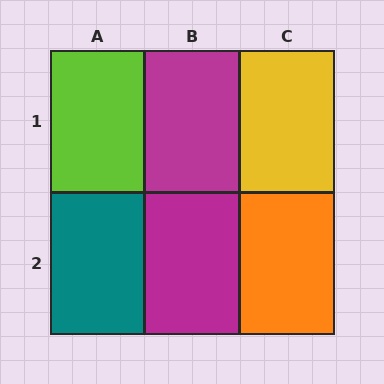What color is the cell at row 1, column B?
Magenta.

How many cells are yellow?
1 cell is yellow.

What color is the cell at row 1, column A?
Lime.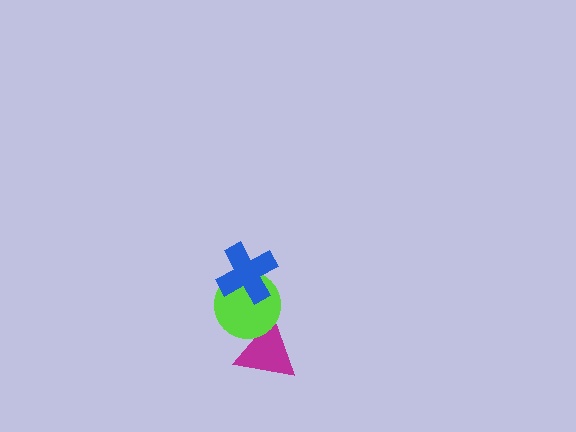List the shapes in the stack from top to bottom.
From top to bottom: the blue cross, the lime circle, the magenta triangle.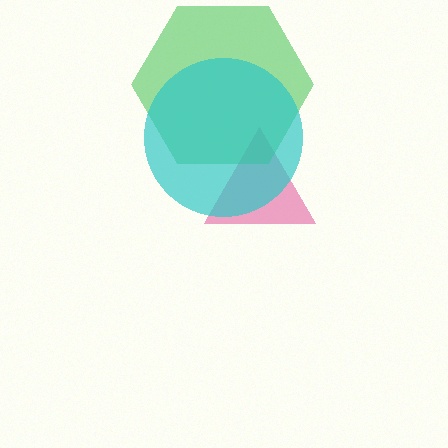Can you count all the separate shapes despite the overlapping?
Yes, there are 3 separate shapes.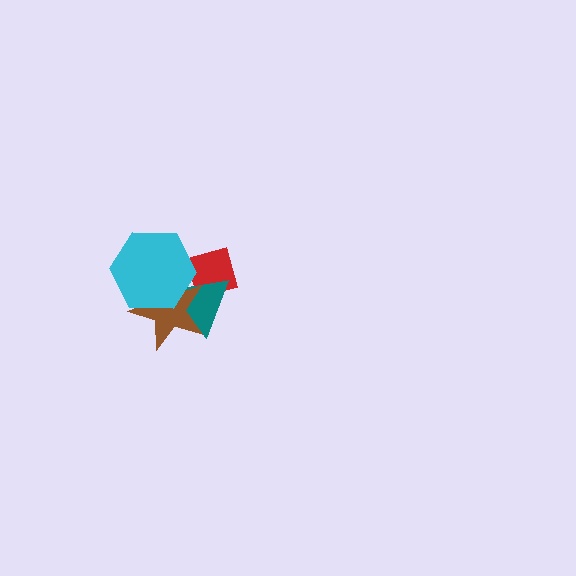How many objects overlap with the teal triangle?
3 objects overlap with the teal triangle.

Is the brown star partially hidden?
Yes, it is partially covered by another shape.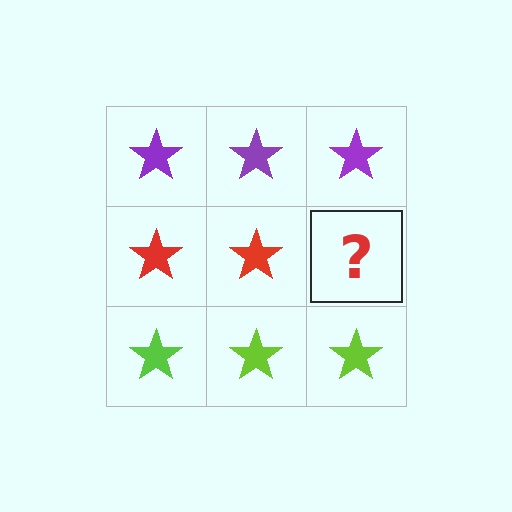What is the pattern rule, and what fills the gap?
The rule is that each row has a consistent color. The gap should be filled with a red star.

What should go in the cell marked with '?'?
The missing cell should contain a red star.